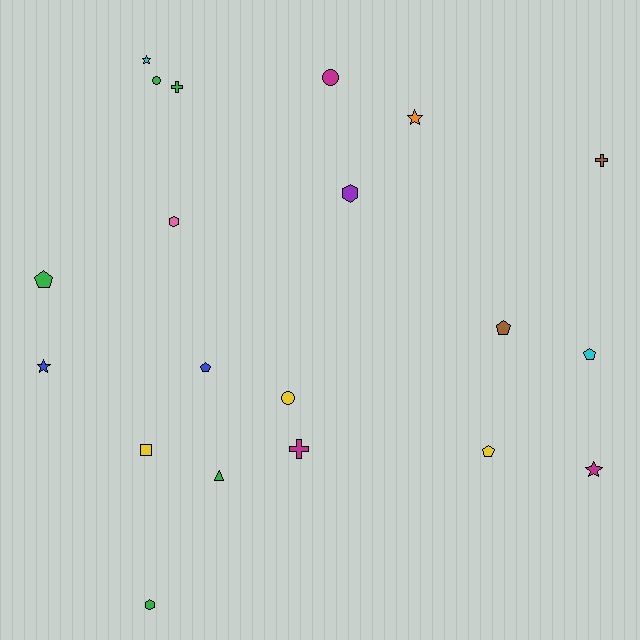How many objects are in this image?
There are 20 objects.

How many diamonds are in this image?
There are no diamonds.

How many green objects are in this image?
There are 5 green objects.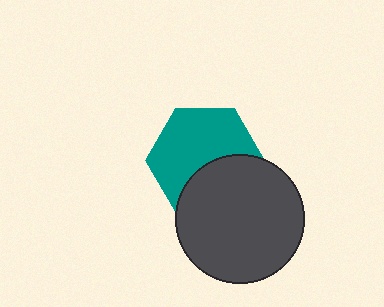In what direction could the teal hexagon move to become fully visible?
The teal hexagon could move up. That would shift it out from behind the dark gray circle entirely.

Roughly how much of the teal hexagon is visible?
About half of it is visible (roughly 63%).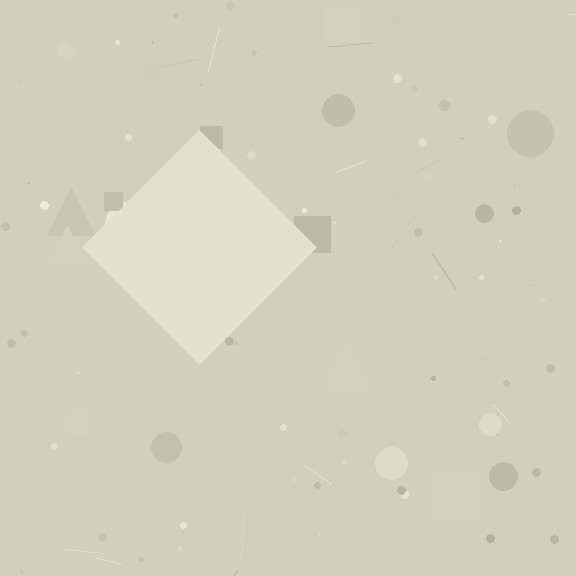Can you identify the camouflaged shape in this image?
The camouflaged shape is a diamond.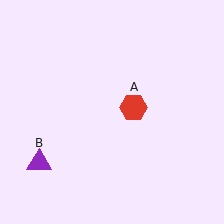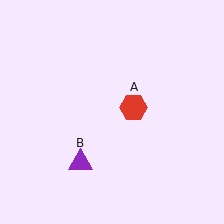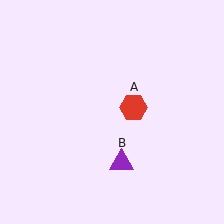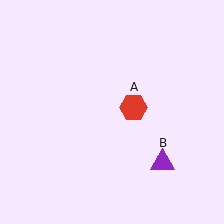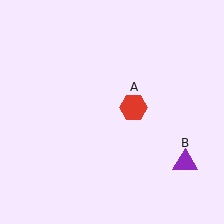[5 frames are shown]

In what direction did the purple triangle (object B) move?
The purple triangle (object B) moved right.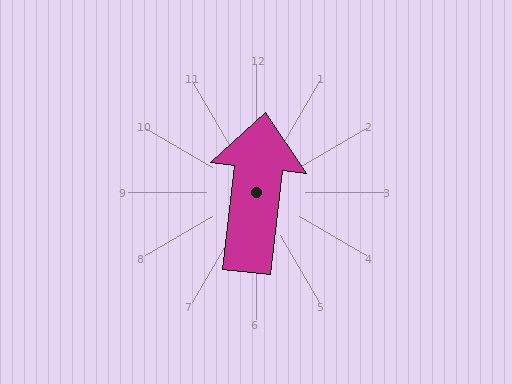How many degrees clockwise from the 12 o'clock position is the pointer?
Approximately 7 degrees.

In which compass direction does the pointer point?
North.